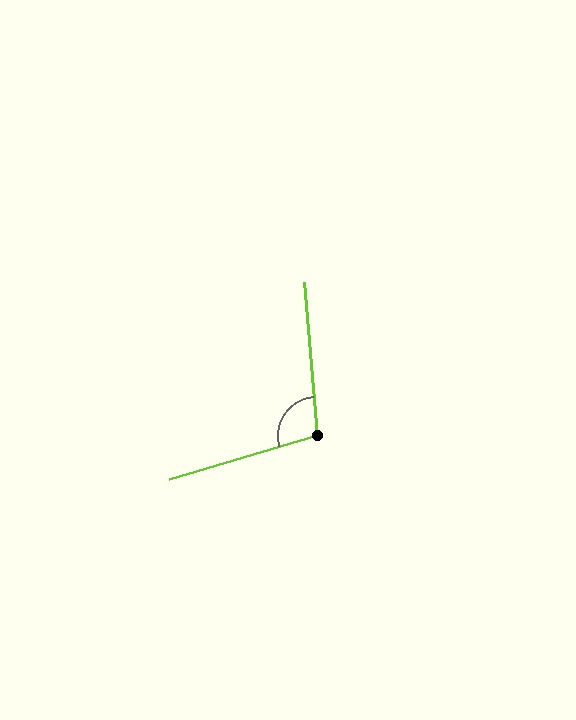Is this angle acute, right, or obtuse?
It is obtuse.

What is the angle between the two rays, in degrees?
Approximately 102 degrees.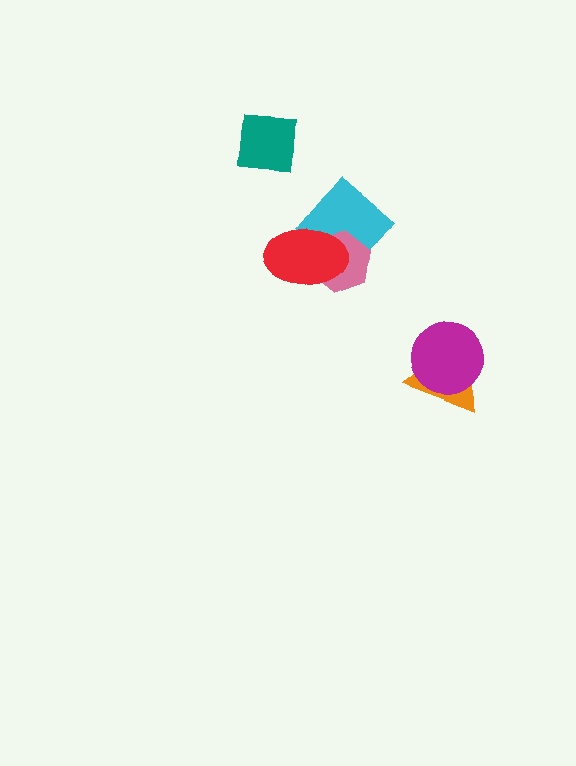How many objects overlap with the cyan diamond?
2 objects overlap with the cyan diamond.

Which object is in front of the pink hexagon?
The red ellipse is in front of the pink hexagon.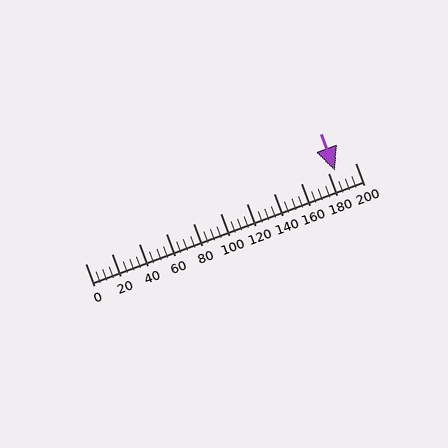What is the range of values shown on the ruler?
The ruler shows values from 0 to 200.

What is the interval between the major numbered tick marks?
The major tick marks are spaced 20 units apart.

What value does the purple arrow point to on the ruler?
The purple arrow points to approximately 185.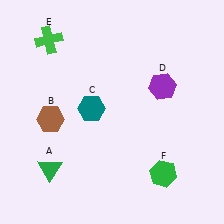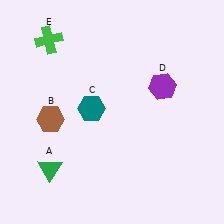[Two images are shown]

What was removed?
The green hexagon (F) was removed in Image 2.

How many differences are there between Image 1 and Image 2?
There is 1 difference between the two images.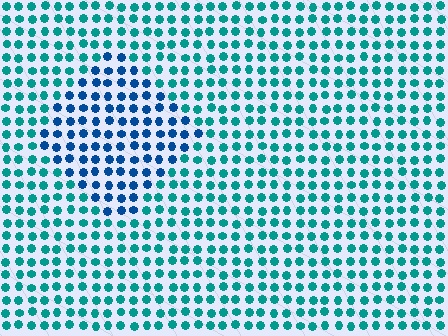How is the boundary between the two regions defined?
The boundary is defined purely by a slight shift in hue (about 37 degrees). Spacing, size, and orientation are identical on both sides.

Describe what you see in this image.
The image is filled with small teal elements in a uniform arrangement. A diamond-shaped region is visible where the elements are tinted to a slightly different hue, forming a subtle color boundary.